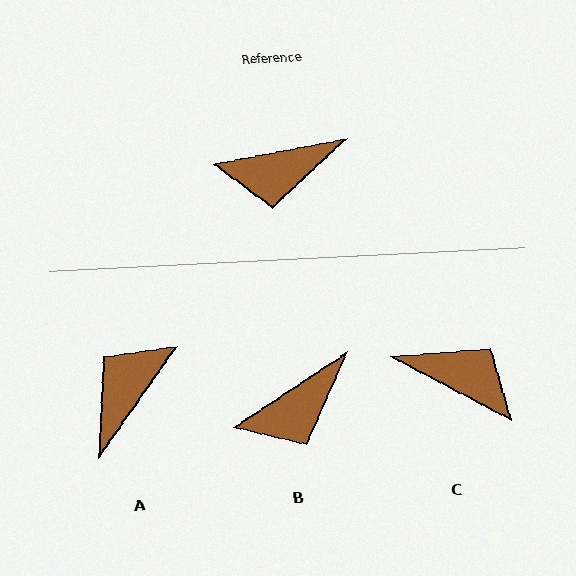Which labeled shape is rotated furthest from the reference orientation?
C, about 142 degrees away.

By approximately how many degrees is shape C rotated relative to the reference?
Approximately 142 degrees counter-clockwise.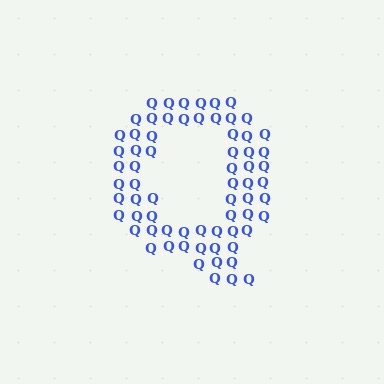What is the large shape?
The large shape is the letter Q.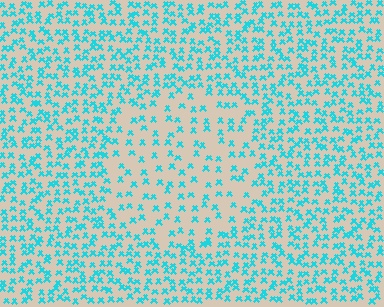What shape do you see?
I see a circle.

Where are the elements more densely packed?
The elements are more densely packed outside the circle boundary.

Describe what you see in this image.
The image contains small cyan elements arranged at two different densities. A circle-shaped region is visible where the elements are less densely packed than the surrounding area.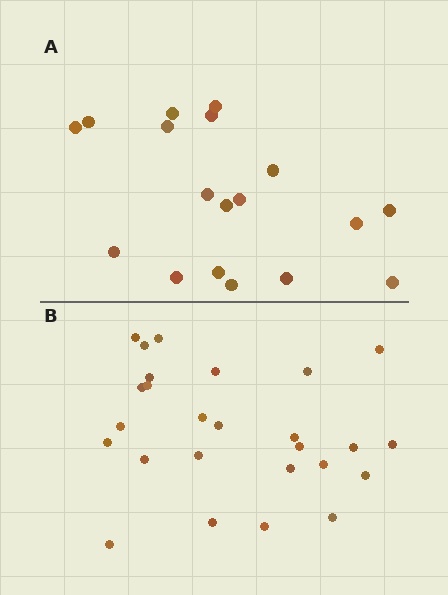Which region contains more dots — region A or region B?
Region B (the bottom region) has more dots.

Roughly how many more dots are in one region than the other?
Region B has roughly 8 or so more dots than region A.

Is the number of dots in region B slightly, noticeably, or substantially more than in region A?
Region B has noticeably more, but not dramatically so. The ratio is roughly 1.4 to 1.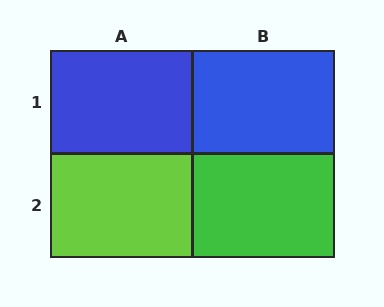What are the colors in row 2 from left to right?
Lime, green.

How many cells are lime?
1 cell is lime.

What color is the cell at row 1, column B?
Blue.